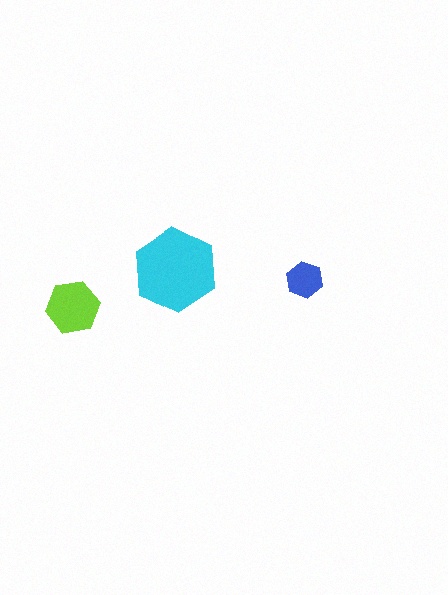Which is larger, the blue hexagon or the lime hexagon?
The lime one.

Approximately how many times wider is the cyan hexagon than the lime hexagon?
About 1.5 times wider.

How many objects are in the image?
There are 3 objects in the image.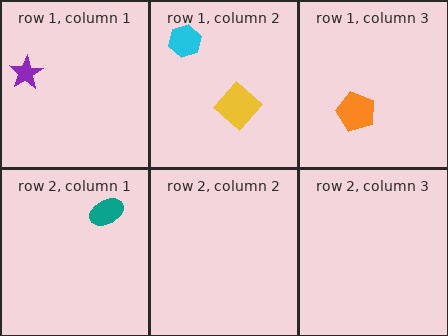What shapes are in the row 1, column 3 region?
The orange pentagon.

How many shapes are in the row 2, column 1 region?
1.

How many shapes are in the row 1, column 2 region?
2.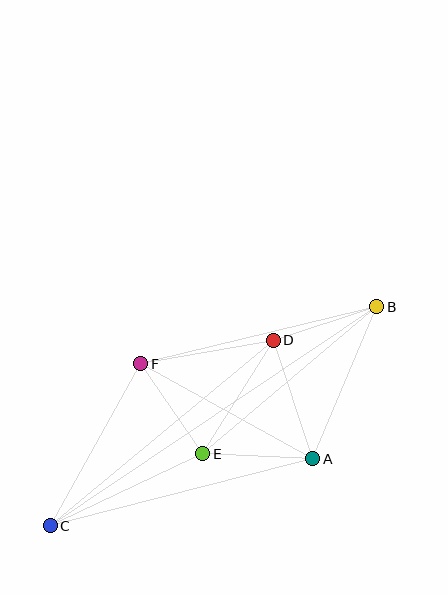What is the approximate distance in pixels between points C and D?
The distance between C and D is approximately 290 pixels.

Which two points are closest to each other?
Points B and D are closest to each other.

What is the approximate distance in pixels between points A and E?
The distance between A and E is approximately 110 pixels.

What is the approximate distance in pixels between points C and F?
The distance between C and F is approximately 185 pixels.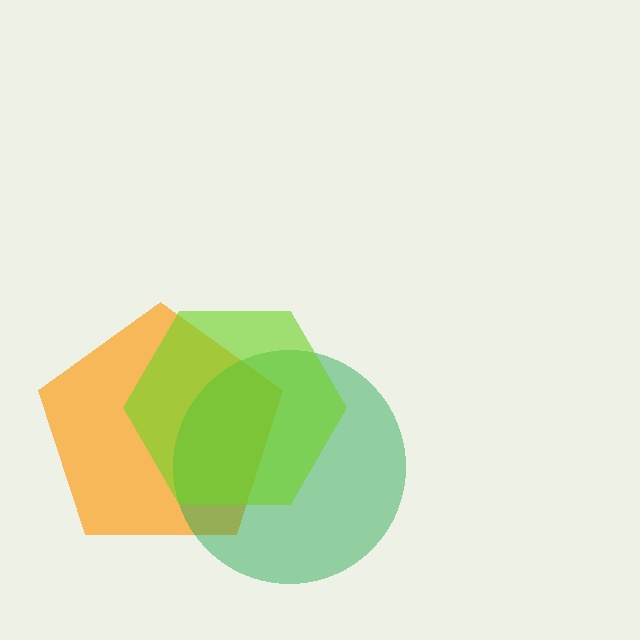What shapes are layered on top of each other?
The layered shapes are: an orange pentagon, a green circle, a lime hexagon.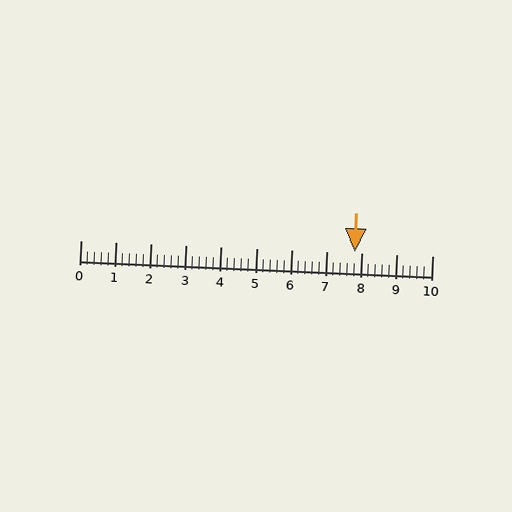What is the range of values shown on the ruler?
The ruler shows values from 0 to 10.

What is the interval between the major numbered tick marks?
The major tick marks are spaced 1 units apart.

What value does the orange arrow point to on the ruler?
The orange arrow points to approximately 7.8.